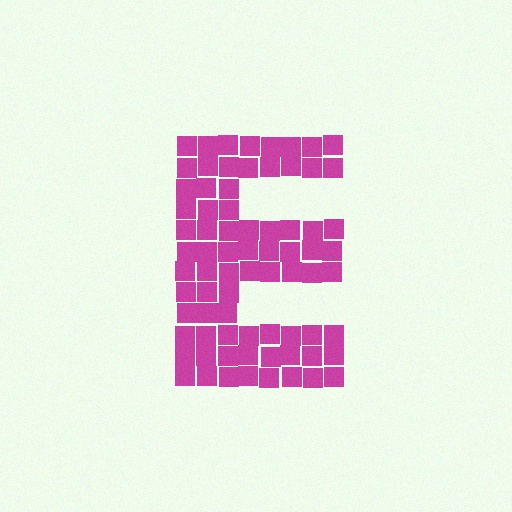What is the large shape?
The large shape is the letter E.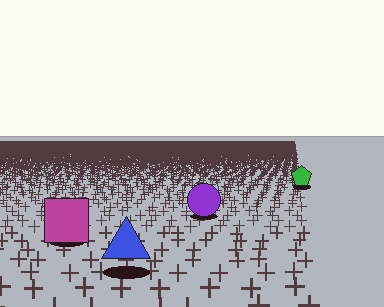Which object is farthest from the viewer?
The green pentagon is farthest from the viewer. It appears smaller and the ground texture around it is denser.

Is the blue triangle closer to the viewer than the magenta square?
Yes. The blue triangle is closer — you can tell from the texture gradient: the ground texture is coarser near it.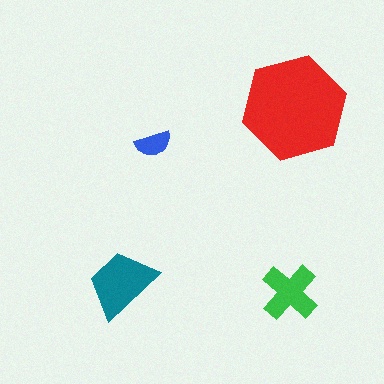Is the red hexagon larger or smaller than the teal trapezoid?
Larger.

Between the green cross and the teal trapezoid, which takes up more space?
The teal trapezoid.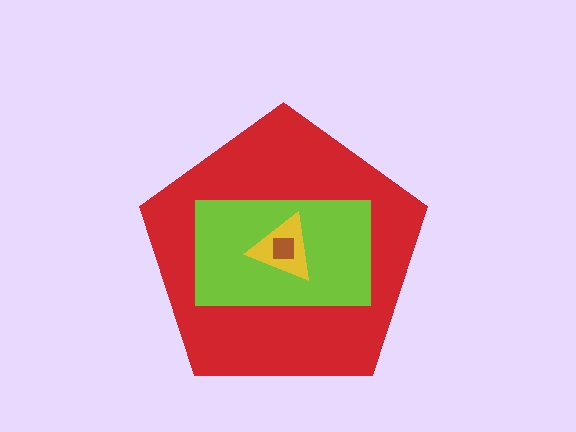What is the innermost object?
The brown square.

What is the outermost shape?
The red pentagon.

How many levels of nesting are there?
4.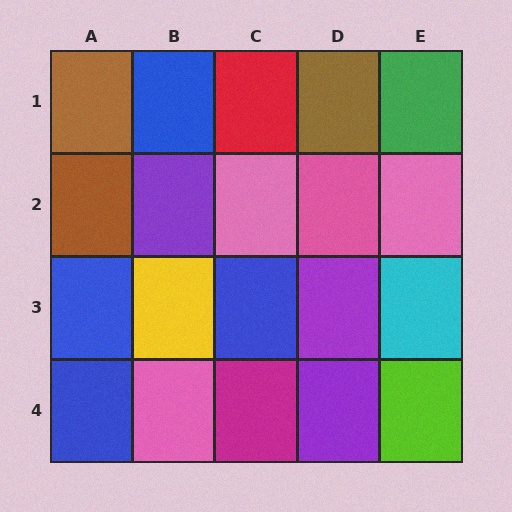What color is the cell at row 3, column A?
Blue.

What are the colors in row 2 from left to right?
Brown, purple, pink, pink, pink.